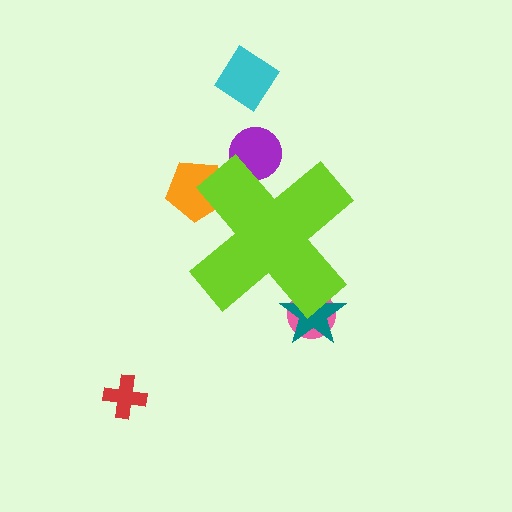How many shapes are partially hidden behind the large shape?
4 shapes are partially hidden.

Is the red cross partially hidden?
No, the red cross is fully visible.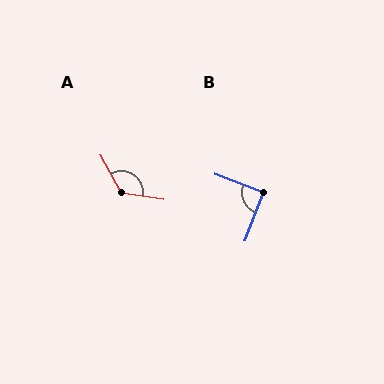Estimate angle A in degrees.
Approximately 127 degrees.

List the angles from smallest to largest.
B (91°), A (127°).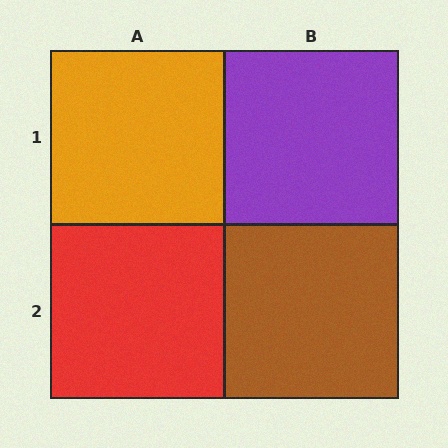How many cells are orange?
1 cell is orange.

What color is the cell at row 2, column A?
Red.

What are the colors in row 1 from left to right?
Orange, purple.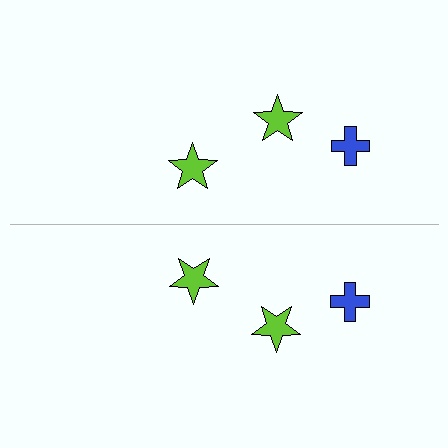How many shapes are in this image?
There are 6 shapes in this image.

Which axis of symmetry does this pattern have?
The pattern has a horizontal axis of symmetry running through the center of the image.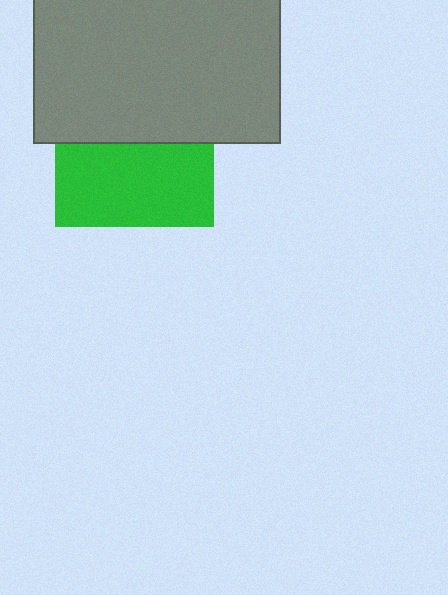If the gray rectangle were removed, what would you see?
You would see the complete green square.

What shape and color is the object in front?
The object in front is a gray rectangle.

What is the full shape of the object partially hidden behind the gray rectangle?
The partially hidden object is a green square.